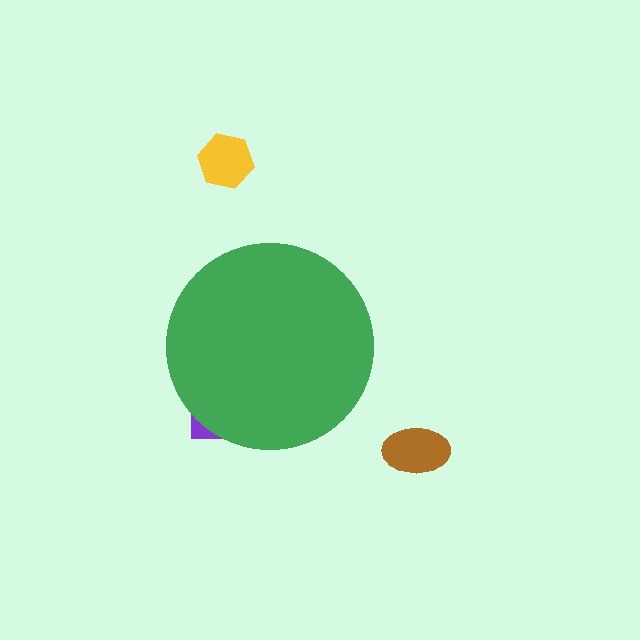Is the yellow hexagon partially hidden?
No, the yellow hexagon is fully visible.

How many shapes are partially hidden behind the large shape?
1 shape is partially hidden.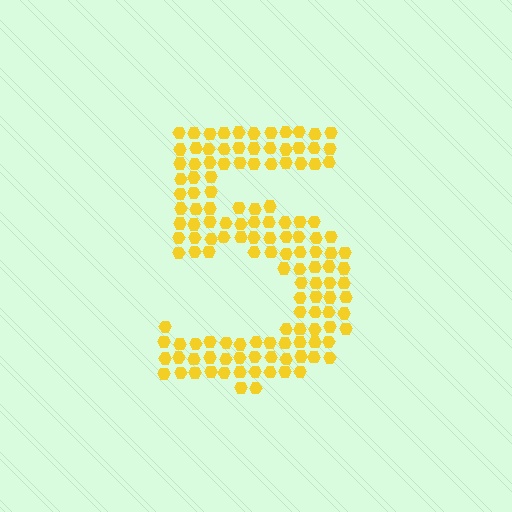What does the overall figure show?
The overall figure shows the digit 5.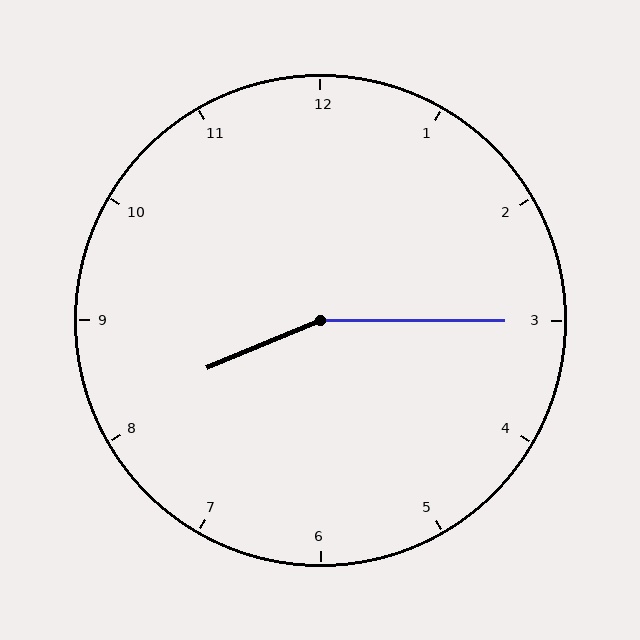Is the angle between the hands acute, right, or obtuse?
It is obtuse.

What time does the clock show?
8:15.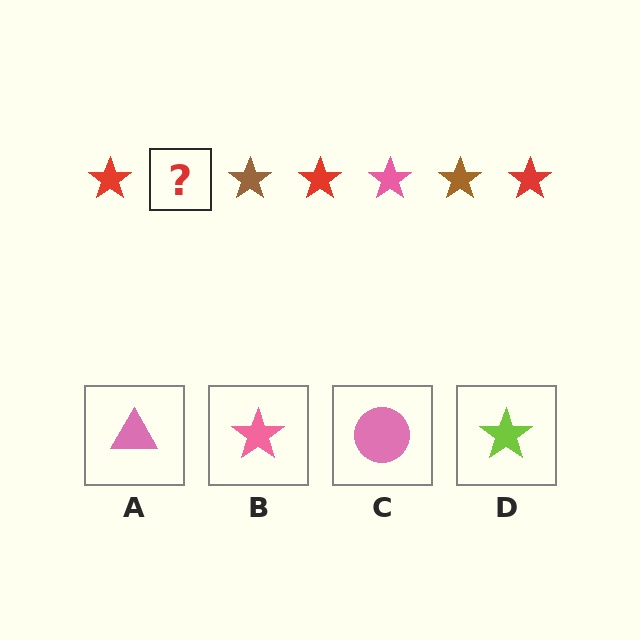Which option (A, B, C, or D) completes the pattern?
B.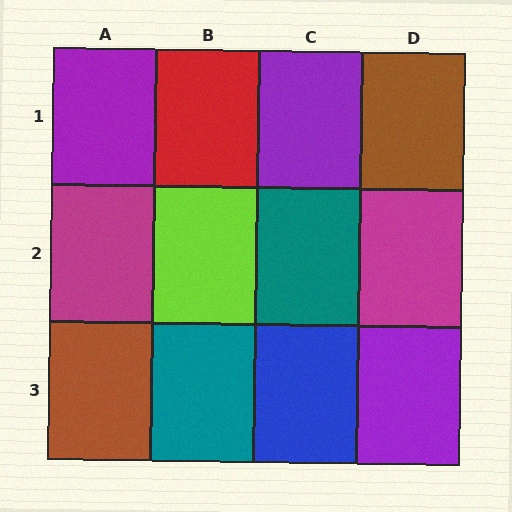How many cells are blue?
1 cell is blue.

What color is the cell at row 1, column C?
Purple.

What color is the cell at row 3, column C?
Blue.